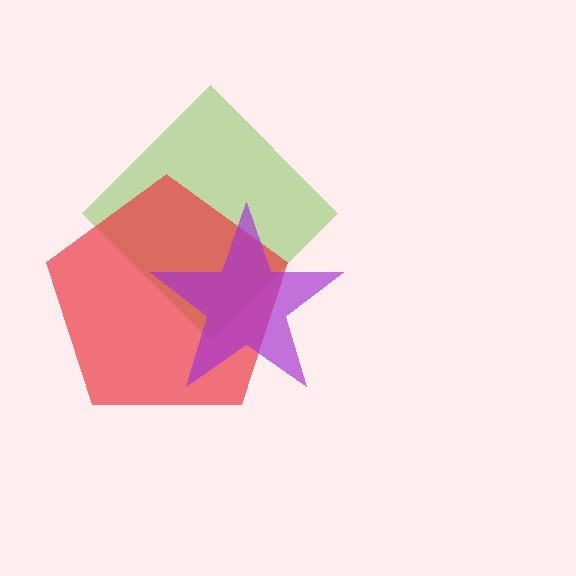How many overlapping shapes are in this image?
There are 3 overlapping shapes in the image.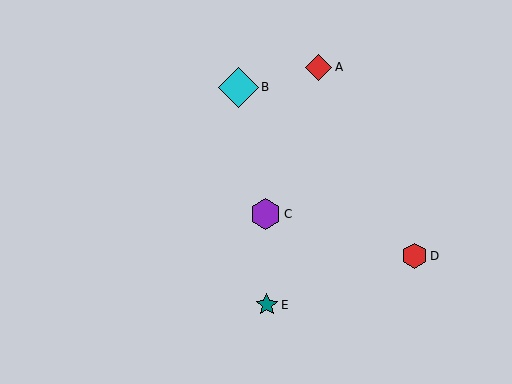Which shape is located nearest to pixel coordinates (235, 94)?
The cyan diamond (labeled B) at (238, 87) is nearest to that location.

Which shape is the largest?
The cyan diamond (labeled B) is the largest.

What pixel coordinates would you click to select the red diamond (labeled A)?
Click at (319, 67) to select the red diamond A.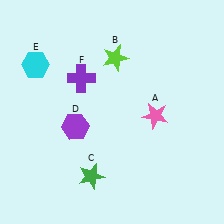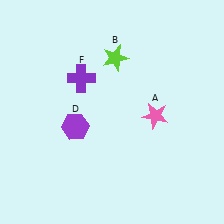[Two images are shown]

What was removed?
The cyan hexagon (E), the green star (C) were removed in Image 2.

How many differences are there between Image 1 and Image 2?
There are 2 differences between the two images.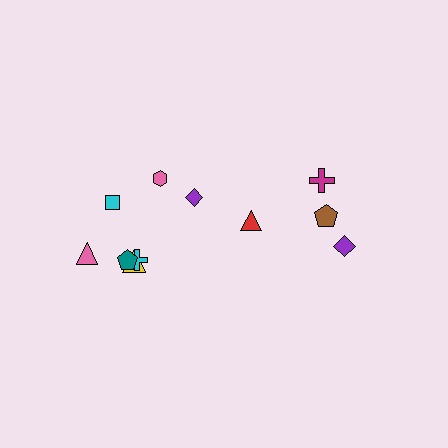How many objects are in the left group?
There are 7 objects.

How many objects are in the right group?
There are 4 objects.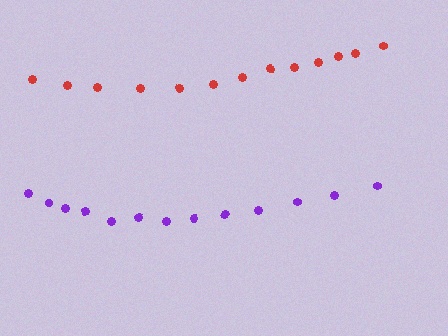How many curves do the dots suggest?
There are 2 distinct paths.